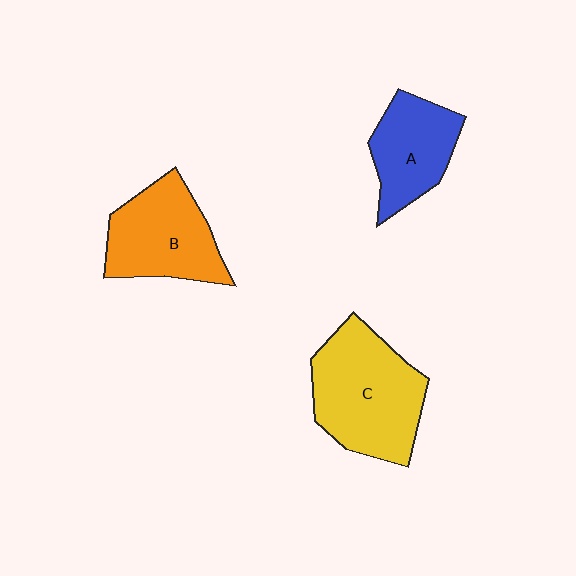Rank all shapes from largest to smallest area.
From largest to smallest: C (yellow), B (orange), A (blue).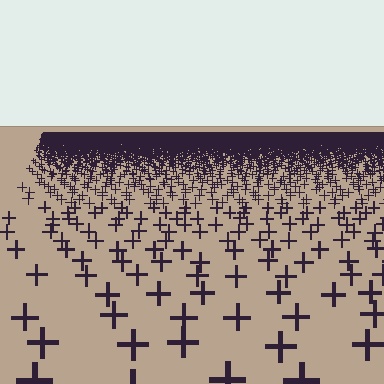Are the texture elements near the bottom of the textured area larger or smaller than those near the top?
Larger. Near the bottom, elements are closer to the viewer and appear at a bigger on-screen size.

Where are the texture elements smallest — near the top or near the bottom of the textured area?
Near the top.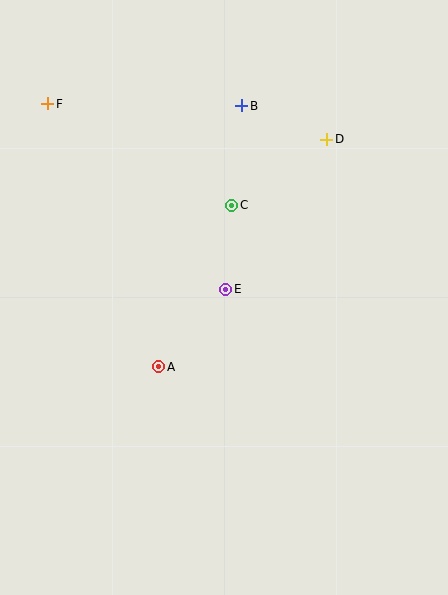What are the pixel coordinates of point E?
Point E is at (226, 289).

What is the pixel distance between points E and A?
The distance between E and A is 103 pixels.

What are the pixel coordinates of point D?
Point D is at (327, 139).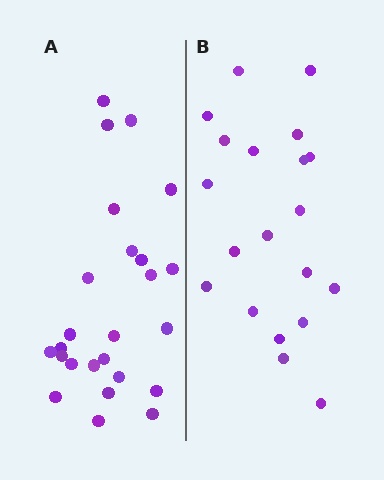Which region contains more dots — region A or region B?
Region A (the left region) has more dots.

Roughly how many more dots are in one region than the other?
Region A has about 5 more dots than region B.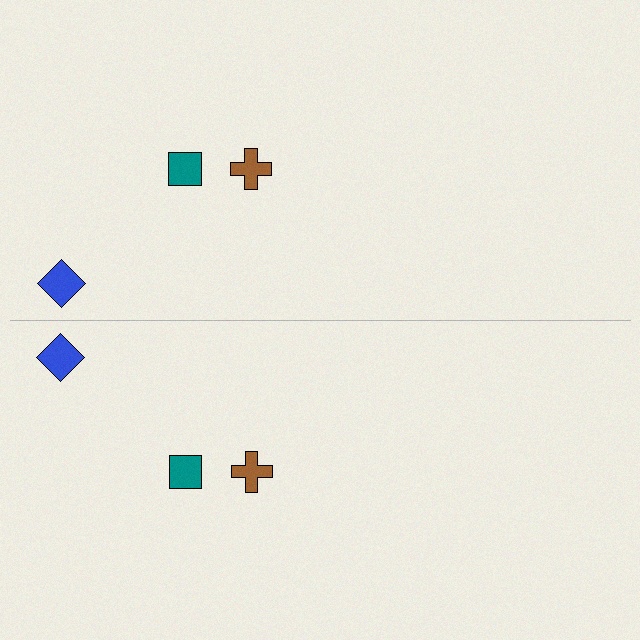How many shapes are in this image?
There are 6 shapes in this image.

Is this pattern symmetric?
Yes, this pattern has bilateral (reflection) symmetry.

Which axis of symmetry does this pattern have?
The pattern has a horizontal axis of symmetry running through the center of the image.